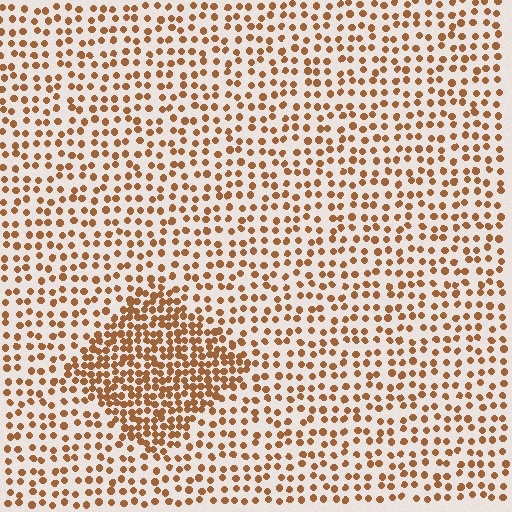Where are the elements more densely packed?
The elements are more densely packed inside the diamond boundary.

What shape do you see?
I see a diamond.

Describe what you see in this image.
The image contains small brown elements arranged at two different densities. A diamond-shaped region is visible where the elements are more densely packed than the surrounding area.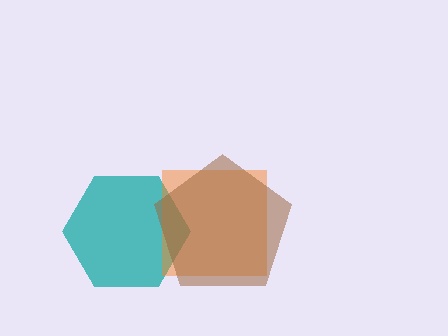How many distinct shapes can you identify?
There are 3 distinct shapes: a teal hexagon, an orange square, a brown pentagon.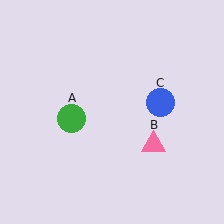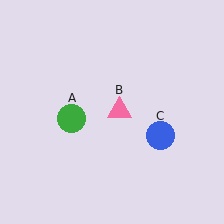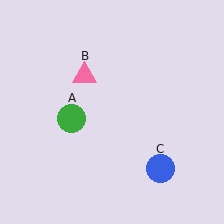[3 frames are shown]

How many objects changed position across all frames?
2 objects changed position: pink triangle (object B), blue circle (object C).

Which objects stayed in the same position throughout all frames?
Green circle (object A) remained stationary.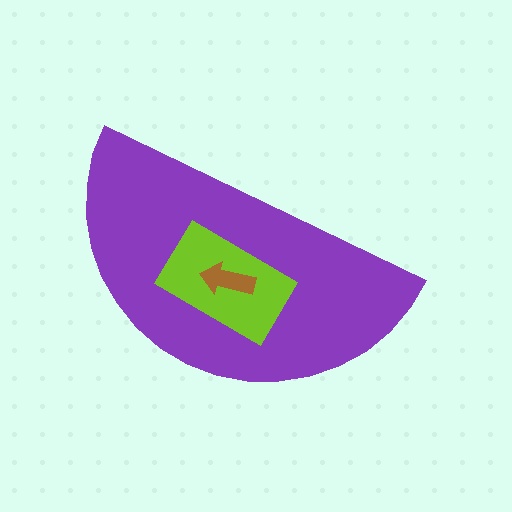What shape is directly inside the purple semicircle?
The lime rectangle.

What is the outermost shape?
The purple semicircle.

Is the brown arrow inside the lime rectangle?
Yes.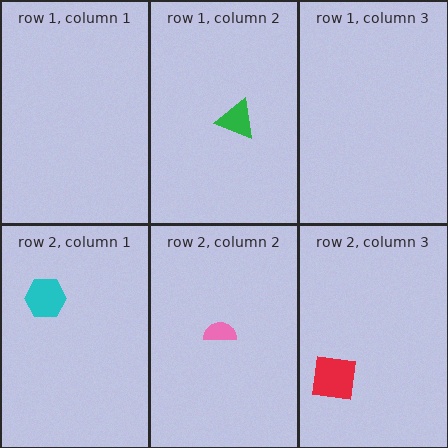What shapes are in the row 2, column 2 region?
The pink semicircle.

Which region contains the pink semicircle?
The row 2, column 2 region.